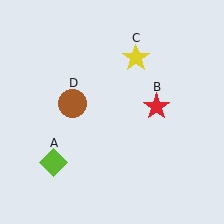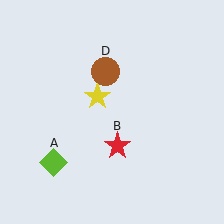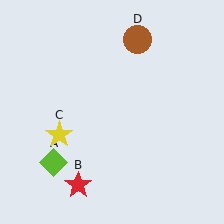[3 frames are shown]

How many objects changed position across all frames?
3 objects changed position: red star (object B), yellow star (object C), brown circle (object D).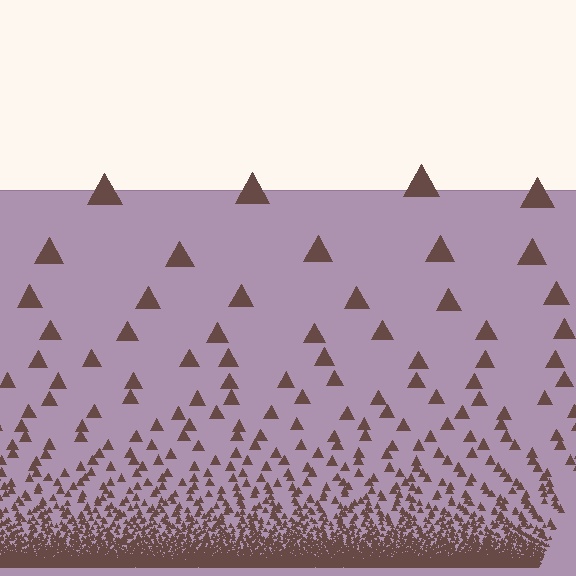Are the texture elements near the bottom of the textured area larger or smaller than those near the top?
Smaller. The gradient is inverted — elements near the bottom are smaller and denser.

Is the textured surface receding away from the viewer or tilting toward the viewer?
The surface appears to tilt toward the viewer. Texture elements get larger and sparser toward the top.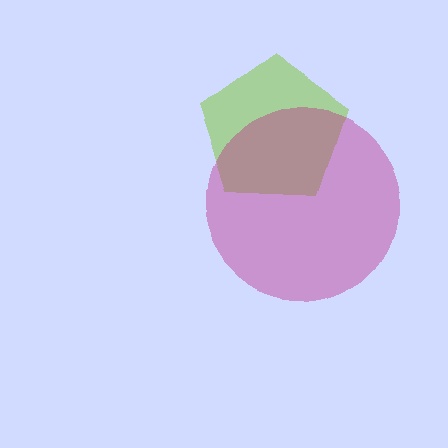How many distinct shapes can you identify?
There are 2 distinct shapes: a lime pentagon, a magenta circle.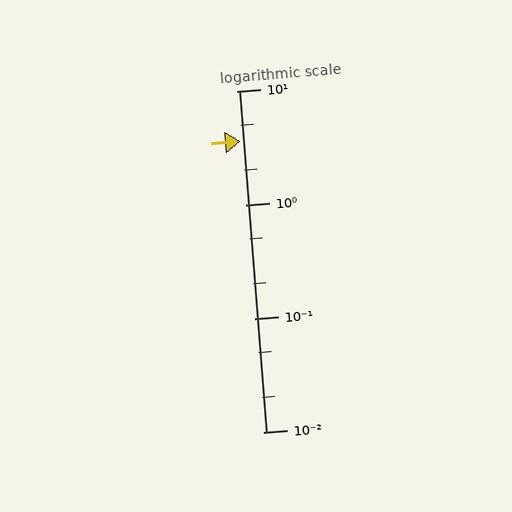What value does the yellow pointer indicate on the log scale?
The pointer indicates approximately 3.6.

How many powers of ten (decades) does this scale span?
The scale spans 3 decades, from 0.01 to 10.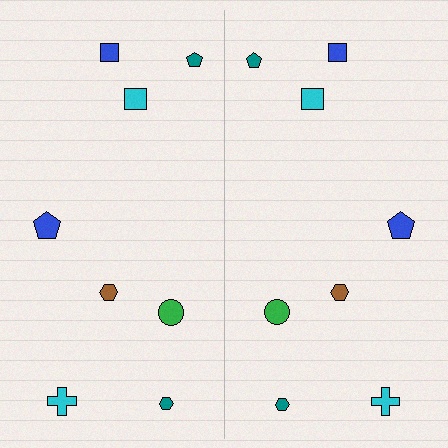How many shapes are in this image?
There are 16 shapes in this image.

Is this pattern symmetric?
Yes, this pattern has bilateral (reflection) symmetry.